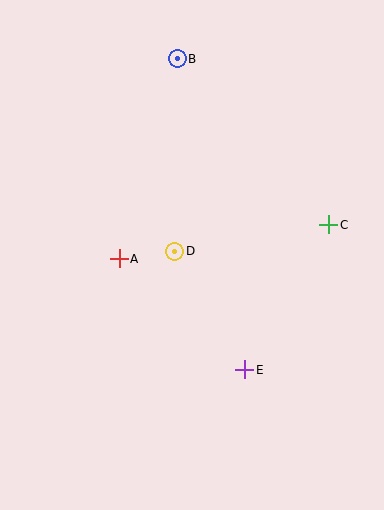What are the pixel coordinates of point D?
Point D is at (175, 251).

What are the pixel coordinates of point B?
Point B is at (177, 59).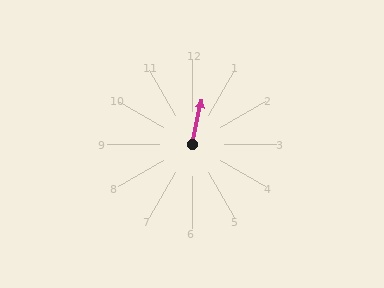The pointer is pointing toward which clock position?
Roughly 12 o'clock.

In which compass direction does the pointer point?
North.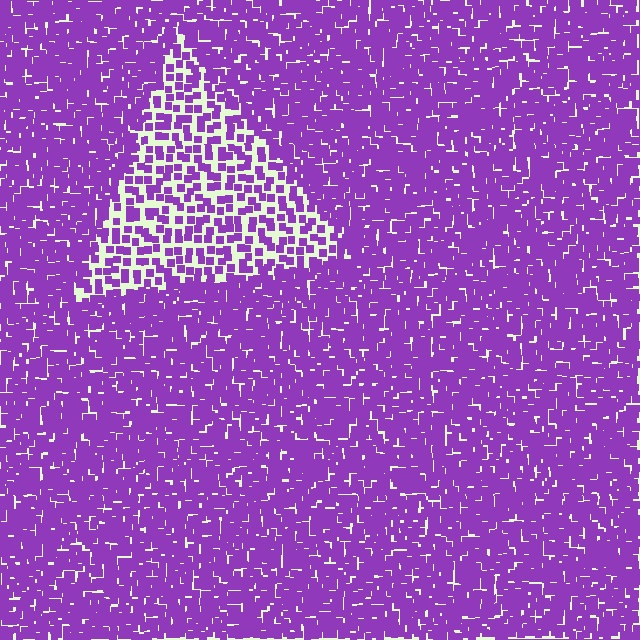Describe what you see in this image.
The image contains small purple elements arranged at two different densities. A triangle-shaped region is visible where the elements are less densely packed than the surrounding area.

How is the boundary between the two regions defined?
The boundary is defined by a change in element density (approximately 2.2x ratio). All elements are the same color, size, and shape.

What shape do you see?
I see a triangle.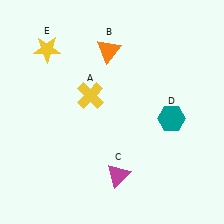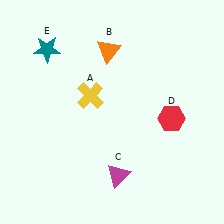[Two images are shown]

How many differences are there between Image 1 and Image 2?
There are 2 differences between the two images.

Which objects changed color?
D changed from teal to red. E changed from yellow to teal.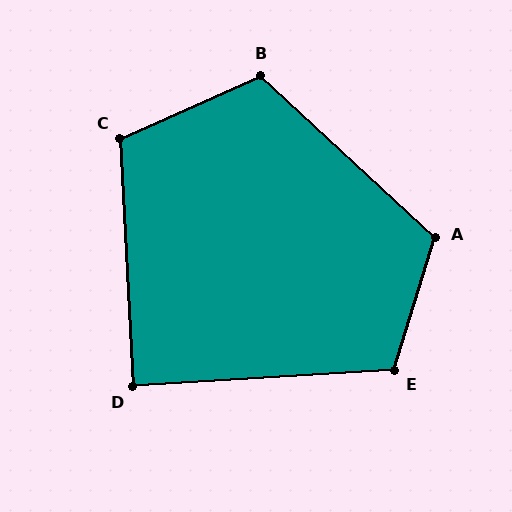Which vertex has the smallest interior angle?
D, at approximately 89 degrees.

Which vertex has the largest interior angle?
A, at approximately 116 degrees.